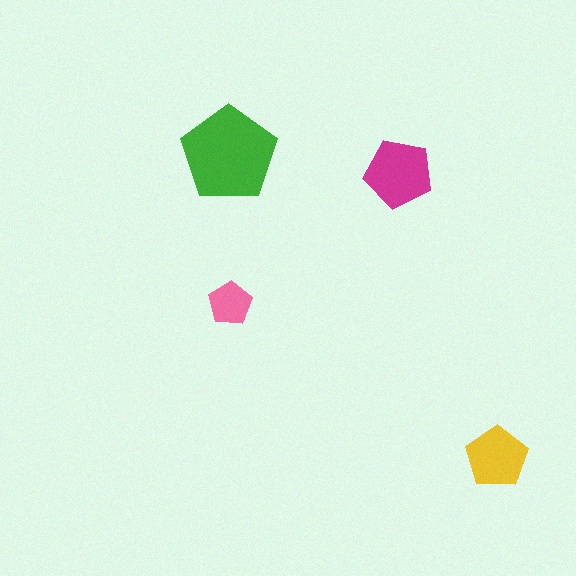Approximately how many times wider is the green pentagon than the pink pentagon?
About 2 times wider.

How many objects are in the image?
There are 4 objects in the image.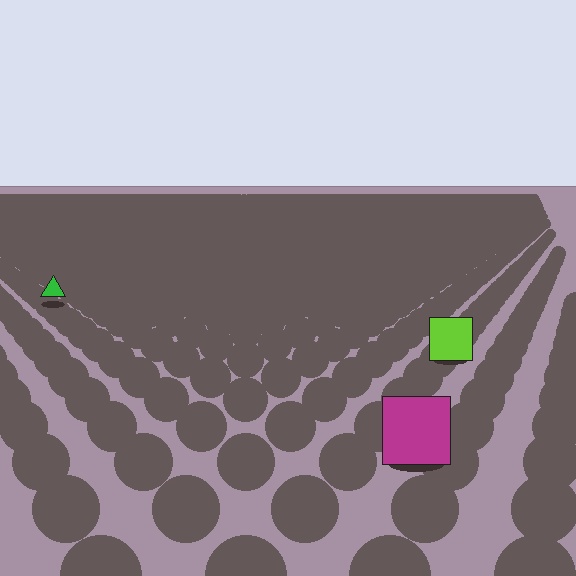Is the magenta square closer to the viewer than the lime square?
Yes. The magenta square is closer — you can tell from the texture gradient: the ground texture is coarser near it.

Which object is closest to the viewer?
The magenta square is closest. The texture marks near it are larger and more spread out.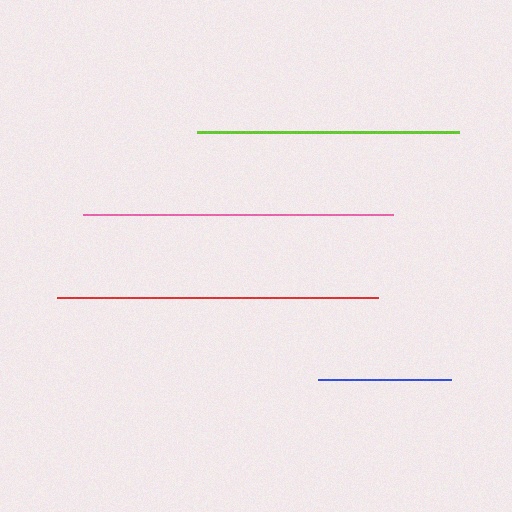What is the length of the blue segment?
The blue segment is approximately 133 pixels long.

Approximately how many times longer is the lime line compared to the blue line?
The lime line is approximately 2.0 times the length of the blue line.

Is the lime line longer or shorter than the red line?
The red line is longer than the lime line.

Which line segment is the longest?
The red line is the longest at approximately 321 pixels.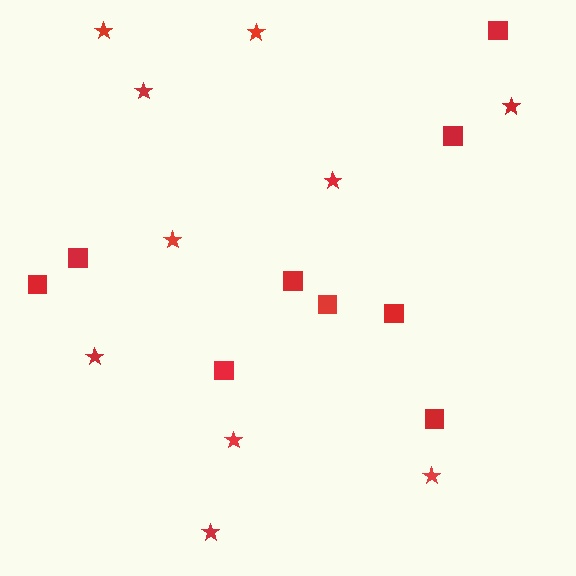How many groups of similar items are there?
There are 2 groups: one group of squares (9) and one group of stars (10).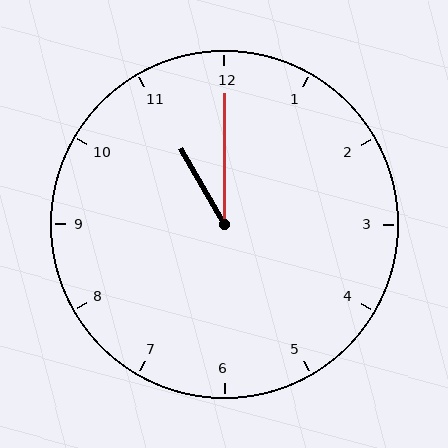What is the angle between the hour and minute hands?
Approximately 30 degrees.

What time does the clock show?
11:00.